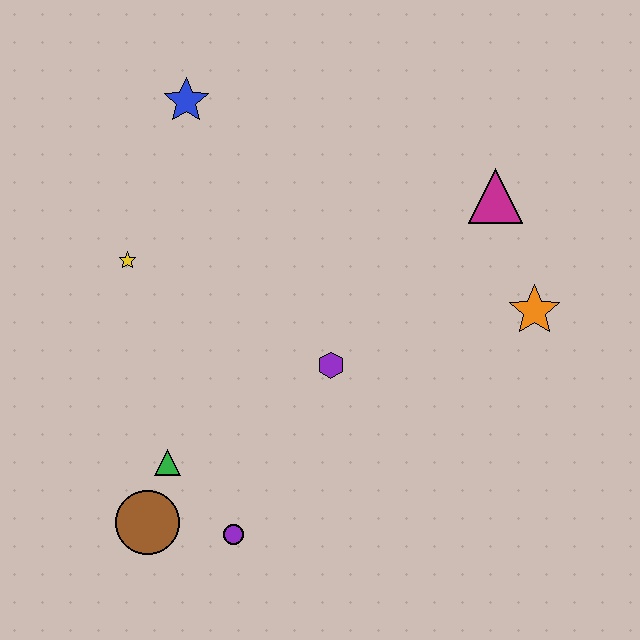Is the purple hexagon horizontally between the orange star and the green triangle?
Yes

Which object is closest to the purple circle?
The brown circle is closest to the purple circle.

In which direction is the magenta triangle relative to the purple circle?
The magenta triangle is above the purple circle.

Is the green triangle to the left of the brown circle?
No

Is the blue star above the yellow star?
Yes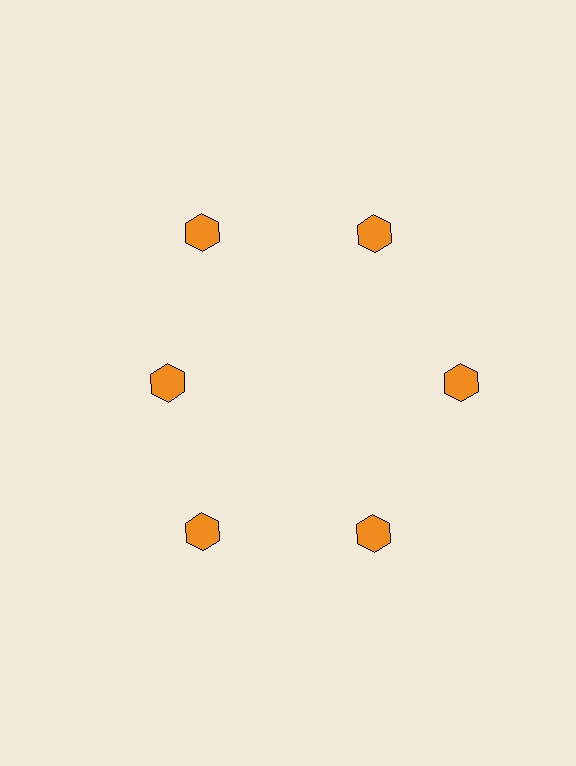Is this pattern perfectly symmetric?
No. The 6 orange hexagons are arranged in a ring, but one element near the 9 o'clock position is pulled inward toward the center, breaking the 6-fold rotational symmetry.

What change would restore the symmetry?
The symmetry would be restored by moving it outward, back onto the ring so that all 6 hexagons sit at equal angles and equal distance from the center.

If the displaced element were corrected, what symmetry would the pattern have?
It would have 6-fold rotational symmetry — the pattern would map onto itself every 60 degrees.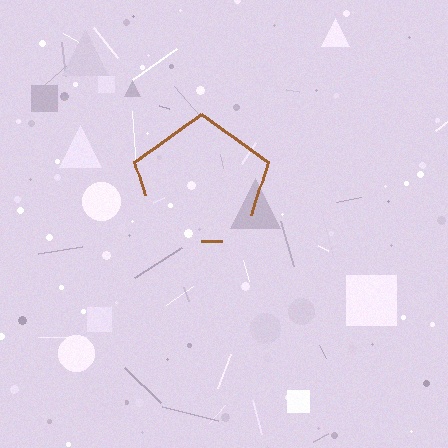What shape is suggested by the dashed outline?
The dashed outline suggests a pentagon.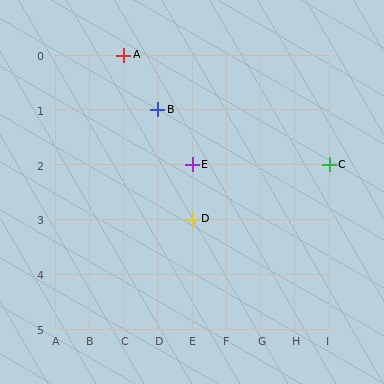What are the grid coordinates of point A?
Point A is at grid coordinates (C, 0).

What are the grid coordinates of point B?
Point B is at grid coordinates (D, 1).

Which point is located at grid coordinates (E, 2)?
Point E is at (E, 2).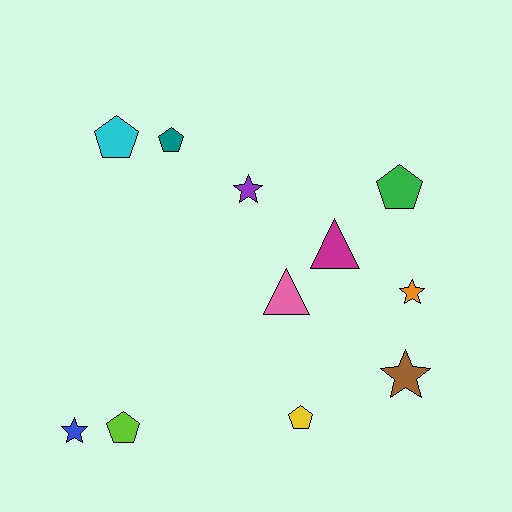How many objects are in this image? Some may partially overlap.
There are 11 objects.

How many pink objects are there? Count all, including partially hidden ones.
There is 1 pink object.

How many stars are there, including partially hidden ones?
There are 4 stars.